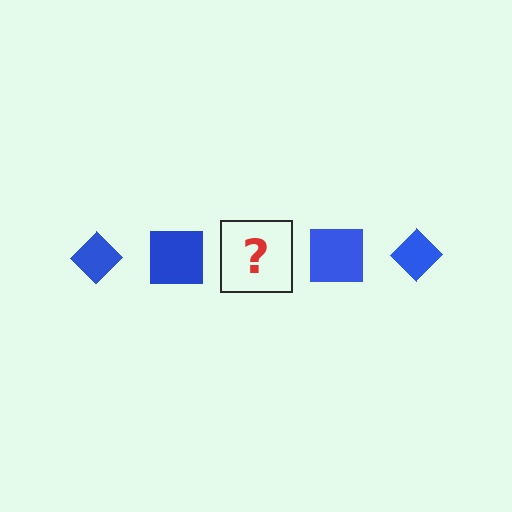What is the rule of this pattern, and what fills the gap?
The rule is that the pattern cycles through diamond, square shapes in blue. The gap should be filled with a blue diamond.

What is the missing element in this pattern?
The missing element is a blue diamond.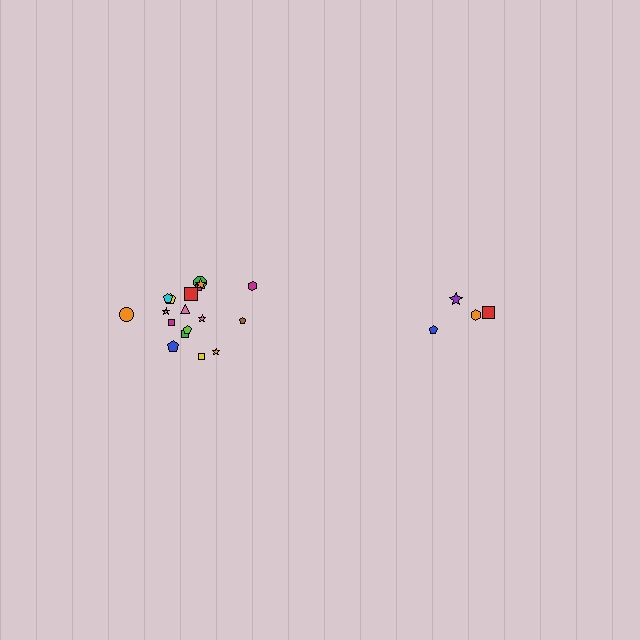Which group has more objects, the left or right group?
The left group.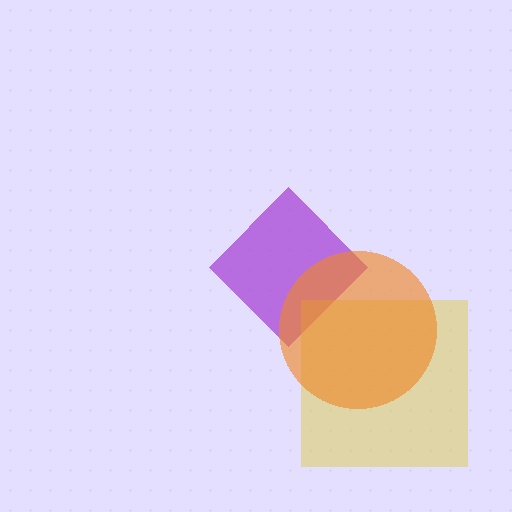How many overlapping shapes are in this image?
There are 3 overlapping shapes in the image.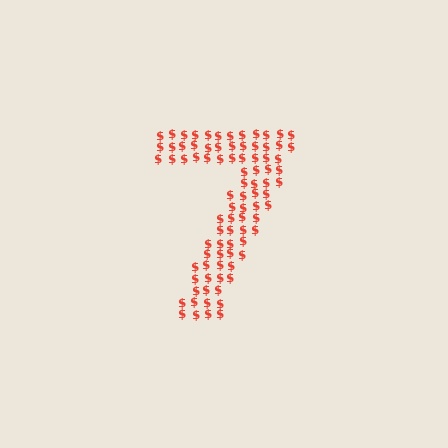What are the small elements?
The small elements are dollar signs.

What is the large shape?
The large shape is the digit 7.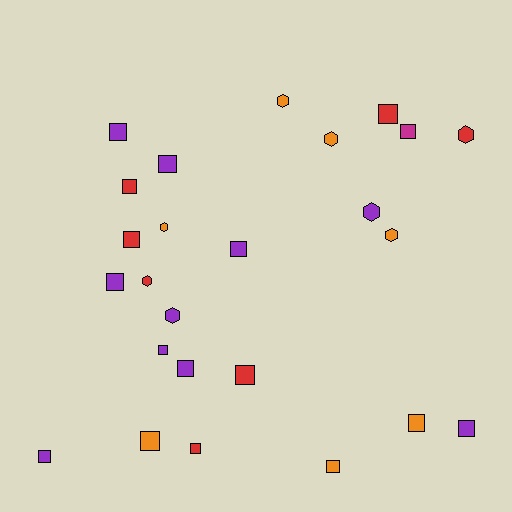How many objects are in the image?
There are 25 objects.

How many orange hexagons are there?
There are 4 orange hexagons.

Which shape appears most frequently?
Square, with 17 objects.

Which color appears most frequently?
Purple, with 10 objects.